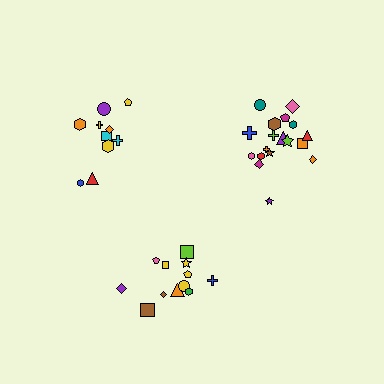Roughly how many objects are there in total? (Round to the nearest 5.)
Roughly 40 objects in total.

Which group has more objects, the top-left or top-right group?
The top-right group.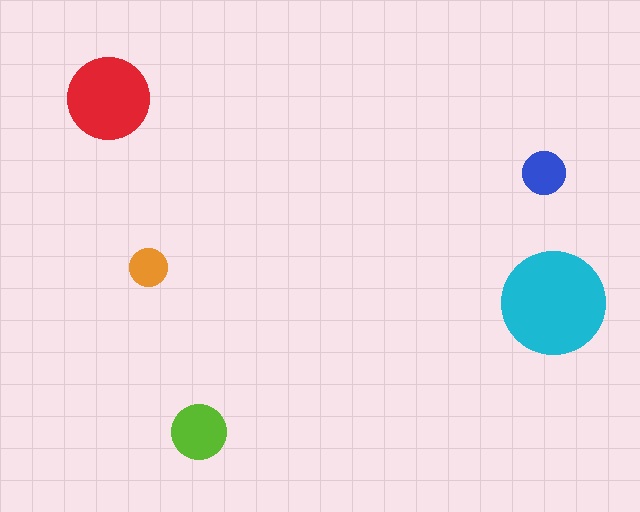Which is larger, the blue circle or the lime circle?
The lime one.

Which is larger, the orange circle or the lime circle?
The lime one.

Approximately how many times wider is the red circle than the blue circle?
About 2 times wider.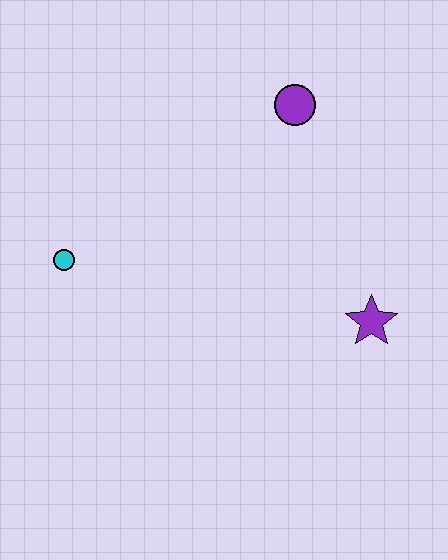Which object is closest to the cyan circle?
The purple circle is closest to the cyan circle.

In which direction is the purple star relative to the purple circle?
The purple star is below the purple circle.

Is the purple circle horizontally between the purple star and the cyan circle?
Yes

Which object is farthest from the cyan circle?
The purple star is farthest from the cyan circle.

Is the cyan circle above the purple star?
Yes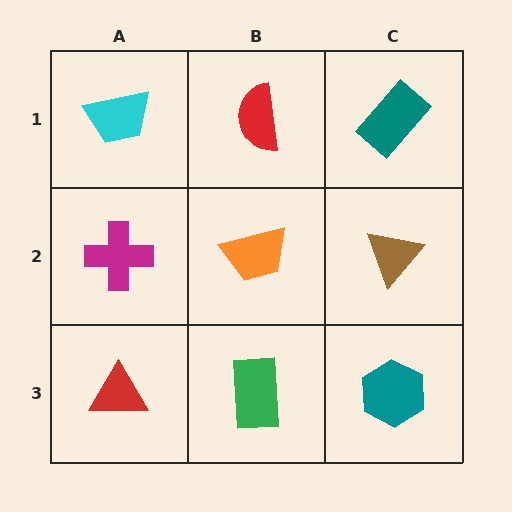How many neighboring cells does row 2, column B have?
4.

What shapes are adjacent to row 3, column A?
A magenta cross (row 2, column A), a green rectangle (row 3, column B).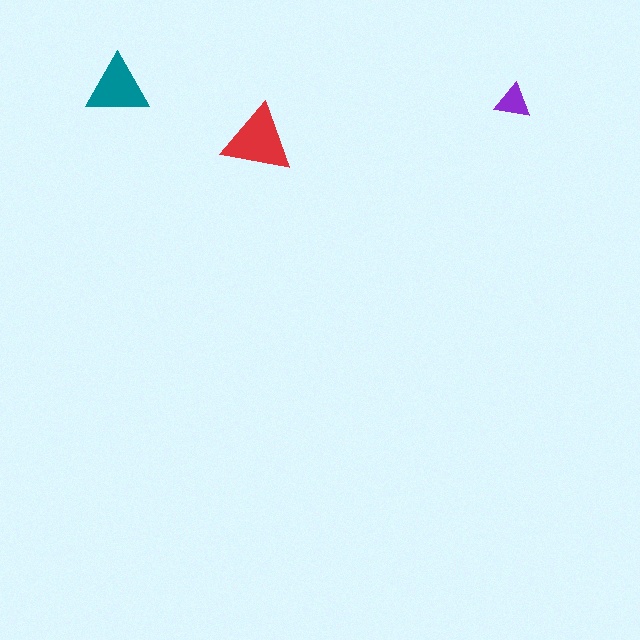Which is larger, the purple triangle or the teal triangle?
The teal one.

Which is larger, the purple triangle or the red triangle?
The red one.